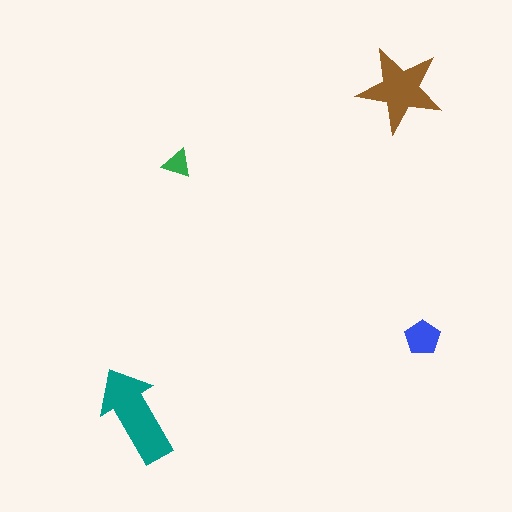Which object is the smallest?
The green triangle.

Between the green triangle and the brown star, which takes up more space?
The brown star.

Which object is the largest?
The teal arrow.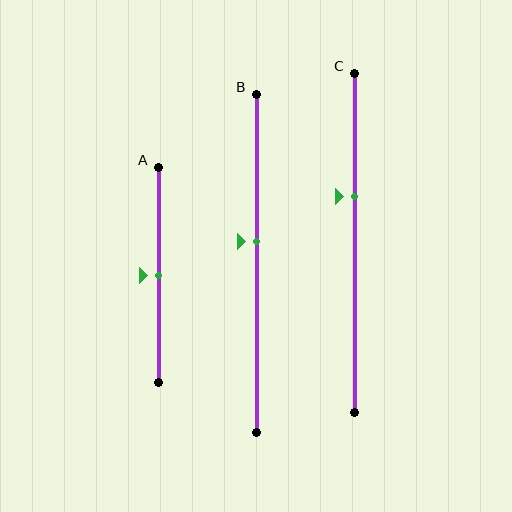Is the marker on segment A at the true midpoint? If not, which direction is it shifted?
Yes, the marker on segment A is at the true midpoint.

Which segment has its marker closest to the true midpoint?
Segment A has its marker closest to the true midpoint.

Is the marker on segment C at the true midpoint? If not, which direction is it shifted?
No, the marker on segment C is shifted upward by about 14% of the segment length.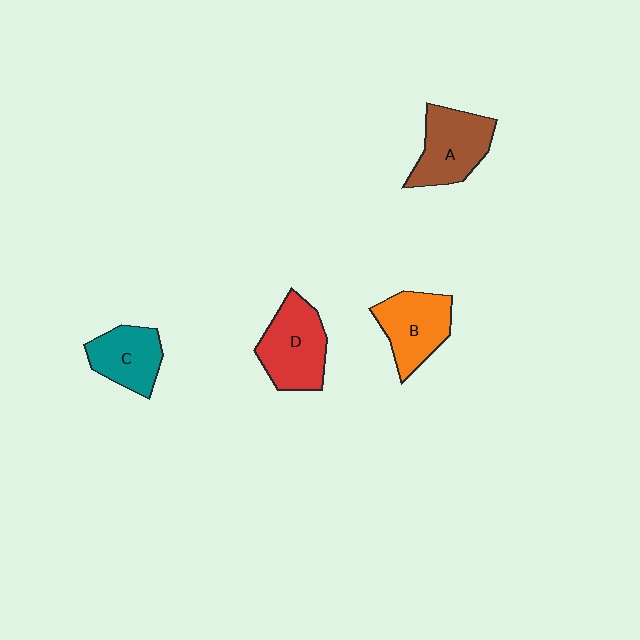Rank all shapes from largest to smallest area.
From largest to smallest: D (red), A (brown), B (orange), C (teal).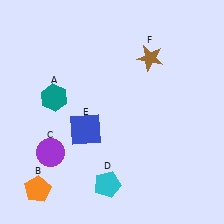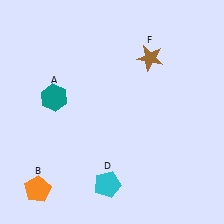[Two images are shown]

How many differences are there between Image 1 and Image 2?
There are 2 differences between the two images.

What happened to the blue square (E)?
The blue square (E) was removed in Image 2. It was in the bottom-left area of Image 1.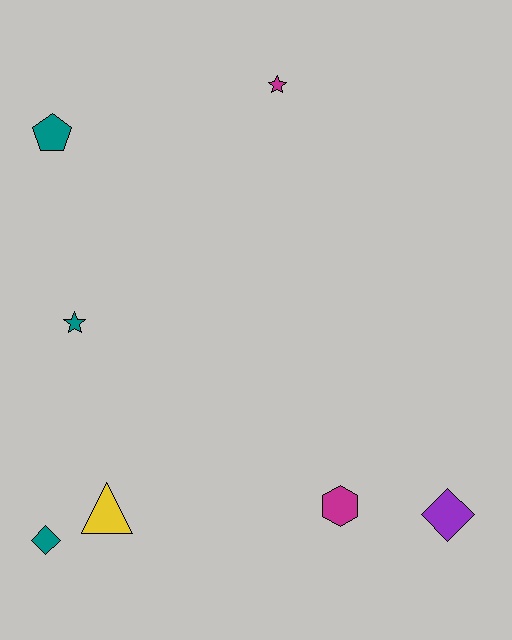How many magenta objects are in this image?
There are 2 magenta objects.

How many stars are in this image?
There are 2 stars.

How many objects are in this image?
There are 7 objects.